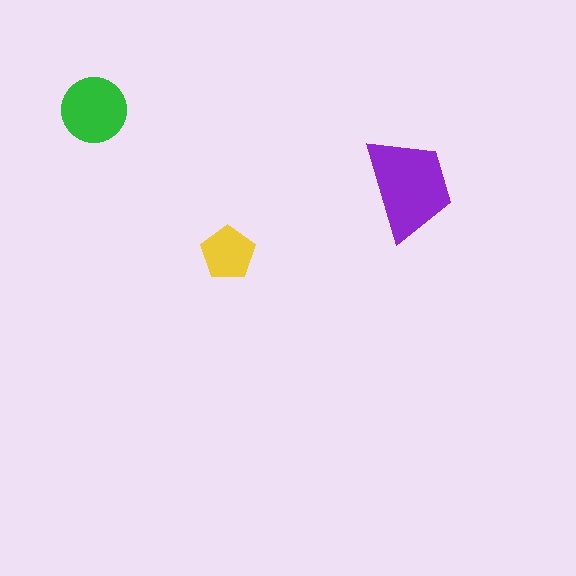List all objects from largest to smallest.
The purple trapezoid, the green circle, the yellow pentagon.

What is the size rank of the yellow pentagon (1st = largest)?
3rd.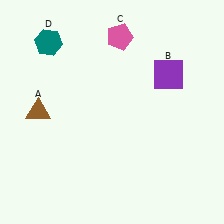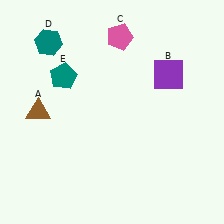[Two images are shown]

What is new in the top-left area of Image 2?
A teal pentagon (E) was added in the top-left area of Image 2.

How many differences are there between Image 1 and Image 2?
There is 1 difference between the two images.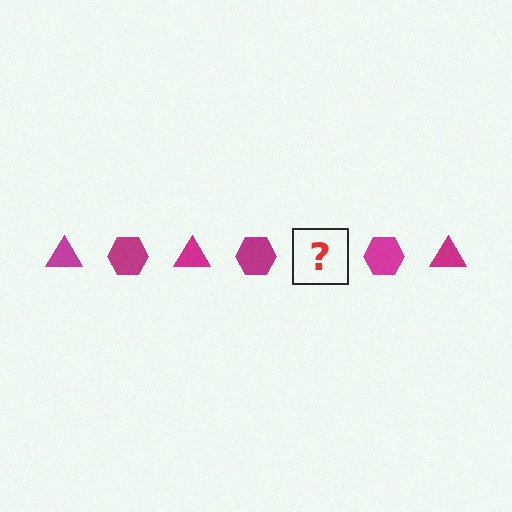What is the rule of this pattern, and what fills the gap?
The rule is that the pattern cycles through triangle, hexagon shapes in magenta. The gap should be filled with a magenta triangle.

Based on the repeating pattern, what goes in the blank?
The blank should be a magenta triangle.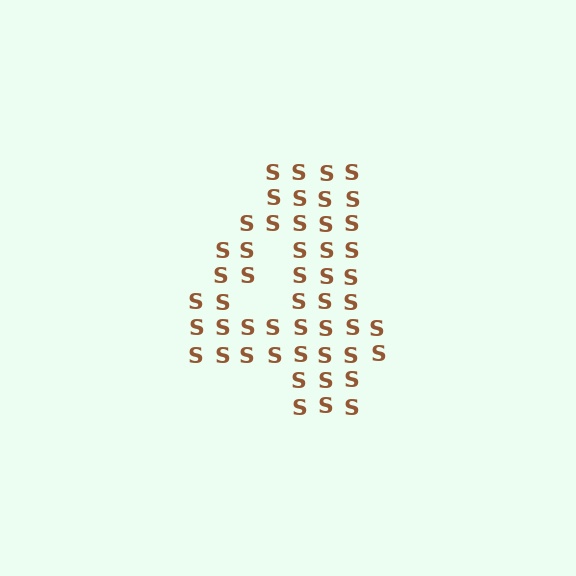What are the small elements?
The small elements are letter S's.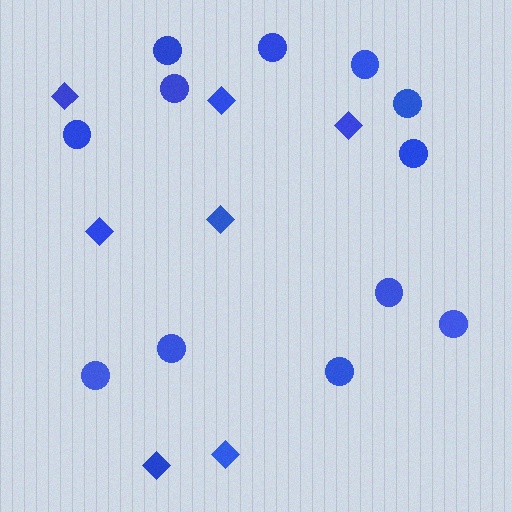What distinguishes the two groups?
There are 2 groups: one group of circles (12) and one group of diamonds (7).